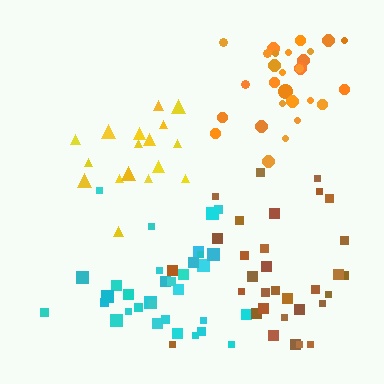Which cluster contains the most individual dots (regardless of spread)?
Cyan (33).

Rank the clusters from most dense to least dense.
yellow, orange, cyan, brown.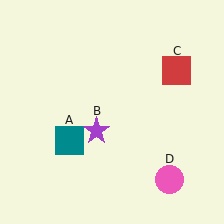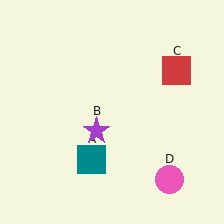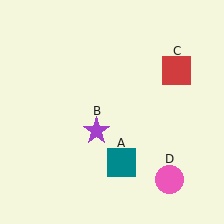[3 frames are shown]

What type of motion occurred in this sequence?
The teal square (object A) rotated counterclockwise around the center of the scene.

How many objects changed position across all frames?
1 object changed position: teal square (object A).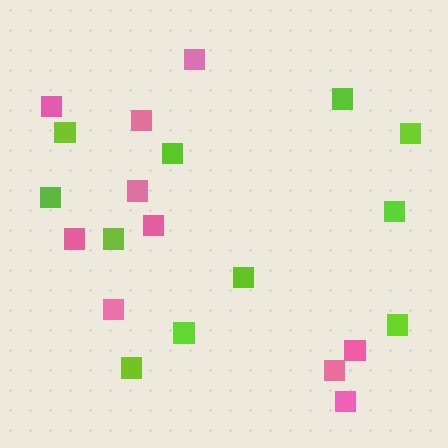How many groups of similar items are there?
There are 2 groups: one group of pink squares (10) and one group of lime squares (11).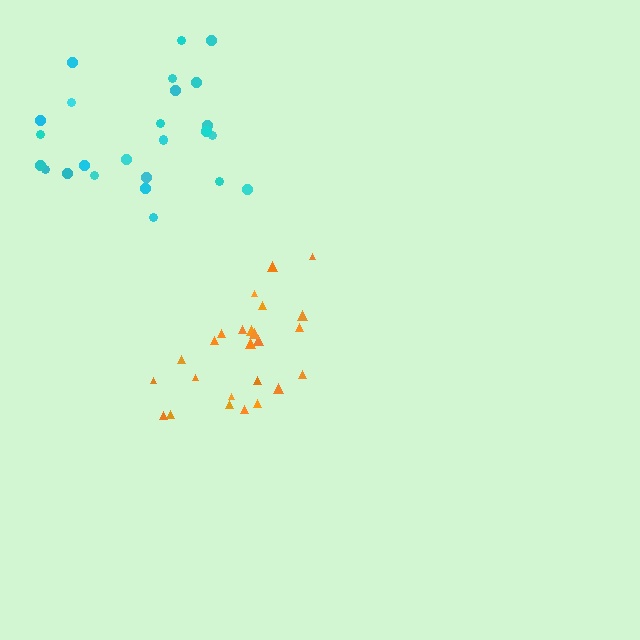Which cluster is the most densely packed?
Orange.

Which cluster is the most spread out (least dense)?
Cyan.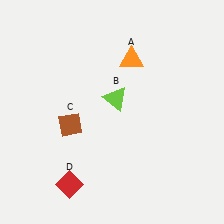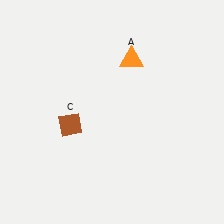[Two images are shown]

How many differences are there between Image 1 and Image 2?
There are 2 differences between the two images.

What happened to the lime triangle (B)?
The lime triangle (B) was removed in Image 2. It was in the top-right area of Image 1.